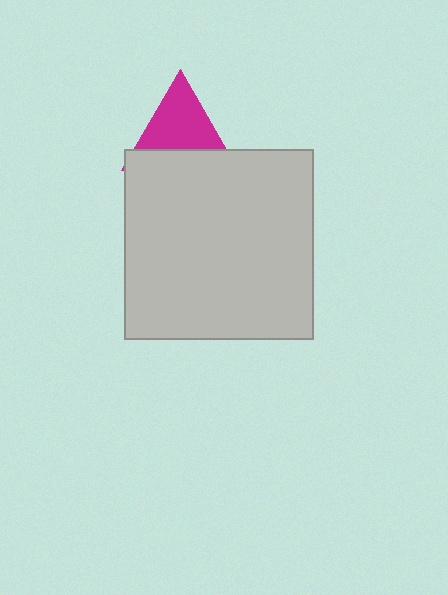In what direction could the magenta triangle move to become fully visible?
The magenta triangle could move up. That would shift it out from behind the light gray square entirely.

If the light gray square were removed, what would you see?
You would see the complete magenta triangle.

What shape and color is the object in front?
The object in front is a light gray square.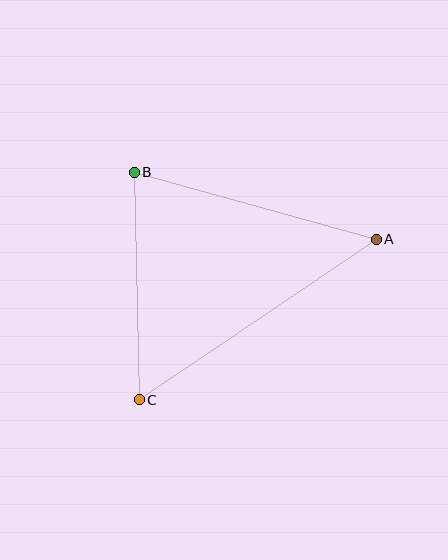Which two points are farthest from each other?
Points A and C are farthest from each other.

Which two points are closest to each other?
Points B and C are closest to each other.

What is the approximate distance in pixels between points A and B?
The distance between A and B is approximately 251 pixels.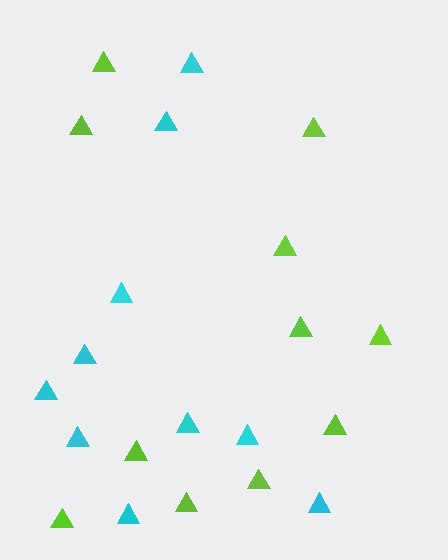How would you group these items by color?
There are 2 groups: one group of cyan triangles (10) and one group of lime triangles (11).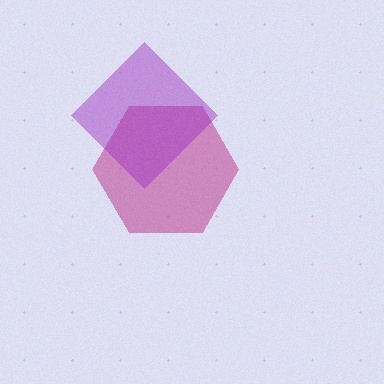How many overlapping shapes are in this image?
There are 2 overlapping shapes in the image.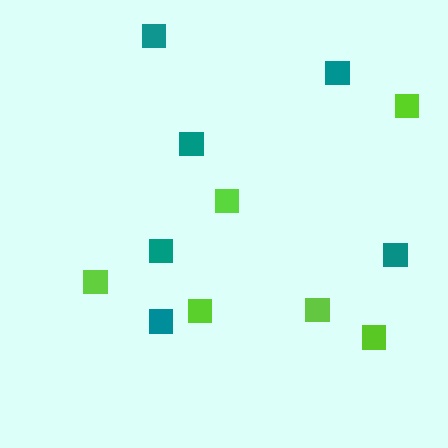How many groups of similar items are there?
There are 2 groups: one group of teal squares (6) and one group of lime squares (6).